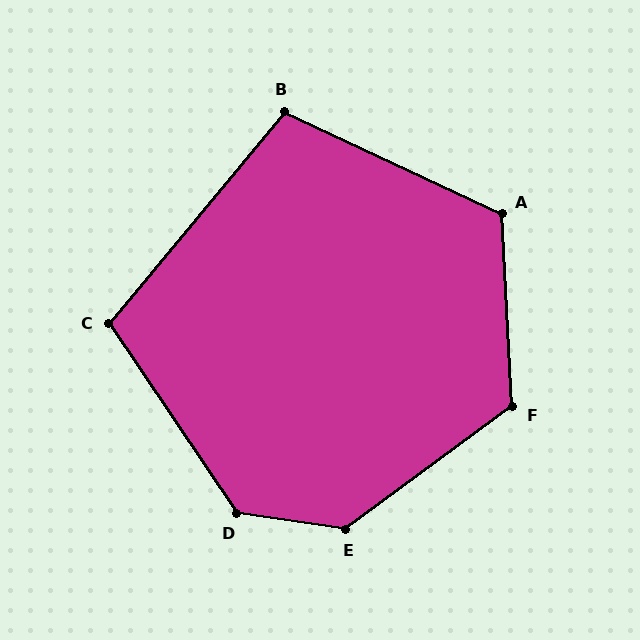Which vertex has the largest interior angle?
E, at approximately 135 degrees.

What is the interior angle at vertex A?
Approximately 118 degrees (obtuse).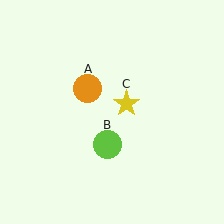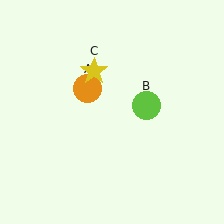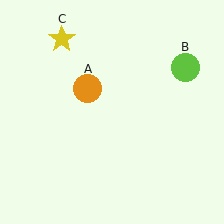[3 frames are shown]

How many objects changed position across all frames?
2 objects changed position: lime circle (object B), yellow star (object C).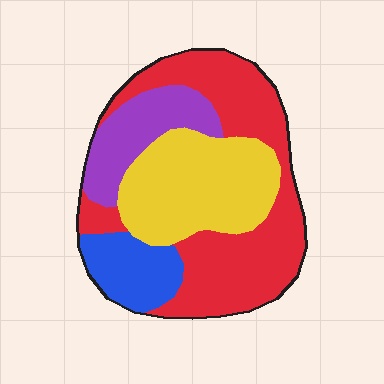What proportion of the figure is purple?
Purple takes up less than a sixth of the figure.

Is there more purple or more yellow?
Yellow.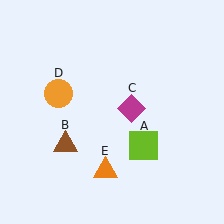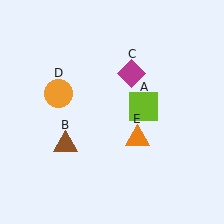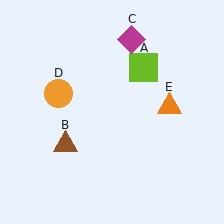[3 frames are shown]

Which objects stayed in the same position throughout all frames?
Brown triangle (object B) and orange circle (object D) remained stationary.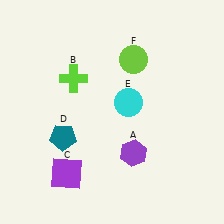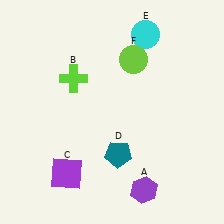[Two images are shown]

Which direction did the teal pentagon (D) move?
The teal pentagon (D) moved right.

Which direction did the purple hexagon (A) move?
The purple hexagon (A) moved down.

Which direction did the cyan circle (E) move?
The cyan circle (E) moved up.